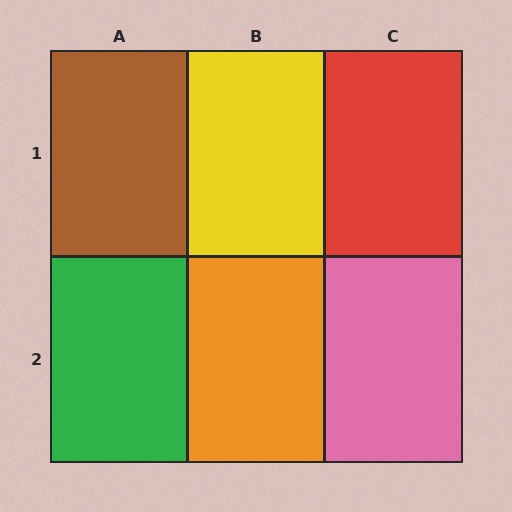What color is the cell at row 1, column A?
Brown.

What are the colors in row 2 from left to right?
Green, orange, pink.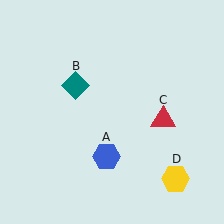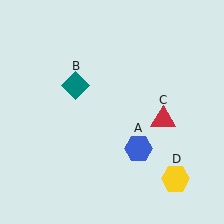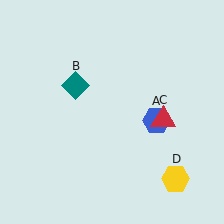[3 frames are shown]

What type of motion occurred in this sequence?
The blue hexagon (object A) rotated counterclockwise around the center of the scene.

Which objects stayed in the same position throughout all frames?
Teal diamond (object B) and red triangle (object C) and yellow hexagon (object D) remained stationary.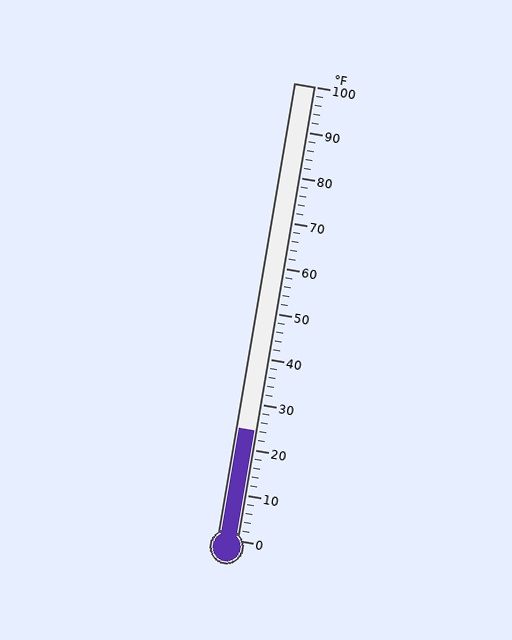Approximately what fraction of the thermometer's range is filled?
The thermometer is filled to approximately 25% of its range.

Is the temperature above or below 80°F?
The temperature is below 80°F.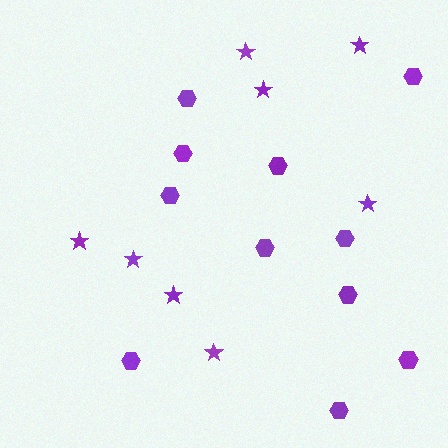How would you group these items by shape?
There are 2 groups: one group of stars (8) and one group of hexagons (11).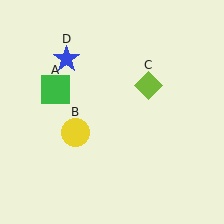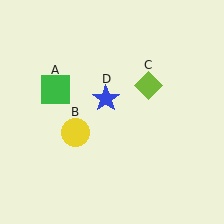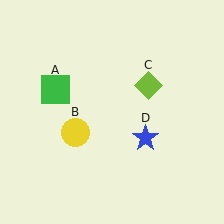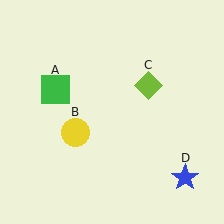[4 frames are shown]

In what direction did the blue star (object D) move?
The blue star (object D) moved down and to the right.